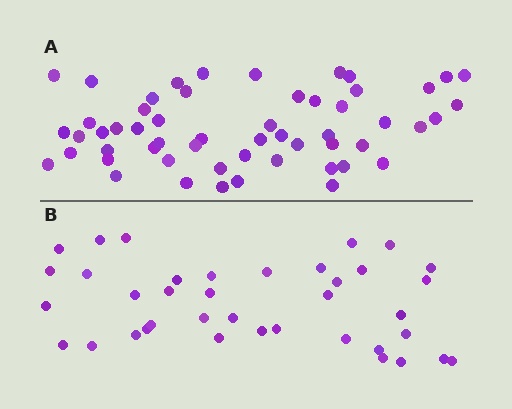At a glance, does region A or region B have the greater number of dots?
Region A (the top region) has more dots.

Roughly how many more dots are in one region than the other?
Region A has approximately 15 more dots than region B.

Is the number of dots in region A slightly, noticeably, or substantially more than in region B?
Region A has noticeably more, but not dramatically so. The ratio is roughly 1.4 to 1.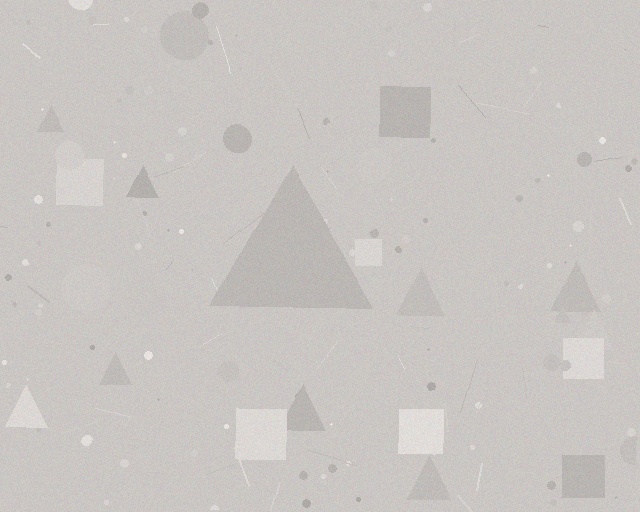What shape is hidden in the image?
A triangle is hidden in the image.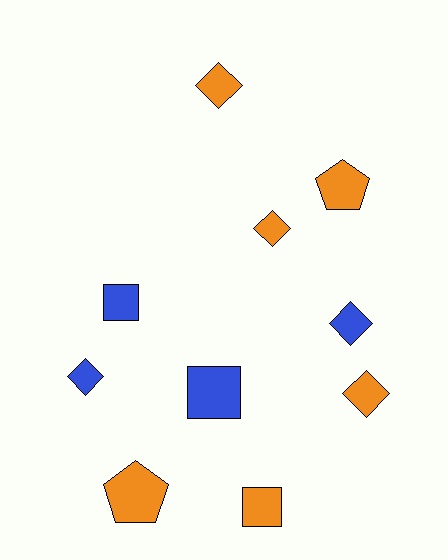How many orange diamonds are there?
There are 3 orange diamonds.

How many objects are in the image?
There are 10 objects.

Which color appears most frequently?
Orange, with 6 objects.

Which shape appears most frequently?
Diamond, with 5 objects.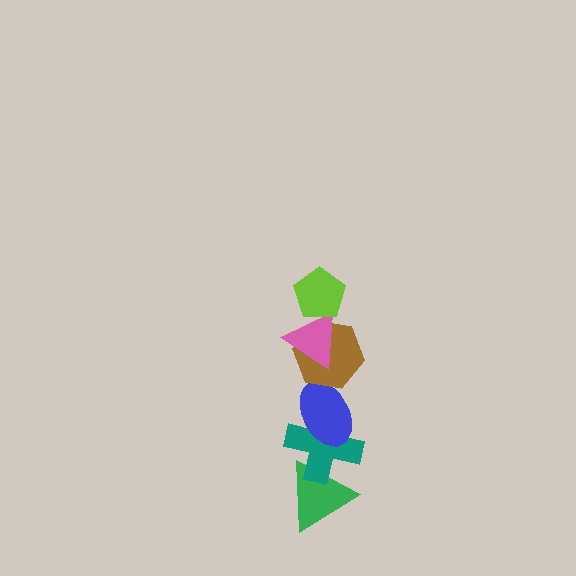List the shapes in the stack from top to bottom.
From top to bottom: the lime pentagon, the pink triangle, the brown hexagon, the blue ellipse, the teal cross, the green triangle.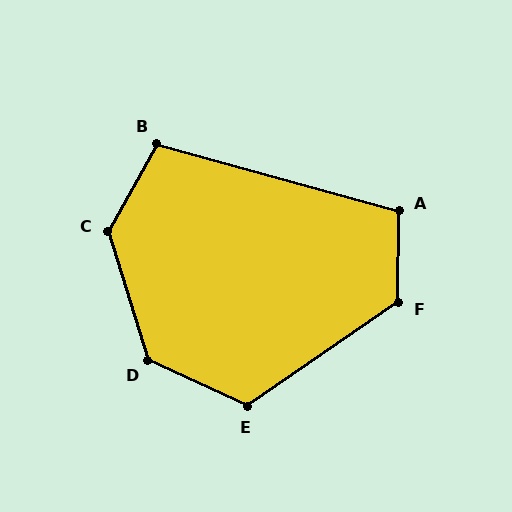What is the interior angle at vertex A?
Approximately 105 degrees (obtuse).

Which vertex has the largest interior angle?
C, at approximately 134 degrees.